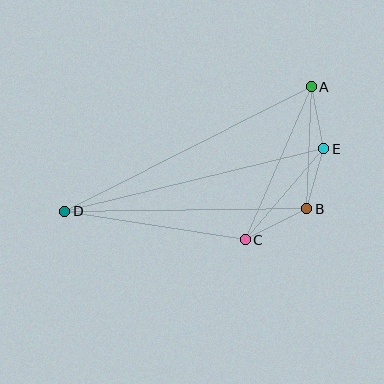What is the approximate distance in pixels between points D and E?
The distance between D and E is approximately 266 pixels.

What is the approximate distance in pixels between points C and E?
The distance between C and E is approximately 121 pixels.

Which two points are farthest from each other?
Points A and D are farthest from each other.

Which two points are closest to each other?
Points B and E are closest to each other.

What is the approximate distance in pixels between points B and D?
The distance between B and D is approximately 242 pixels.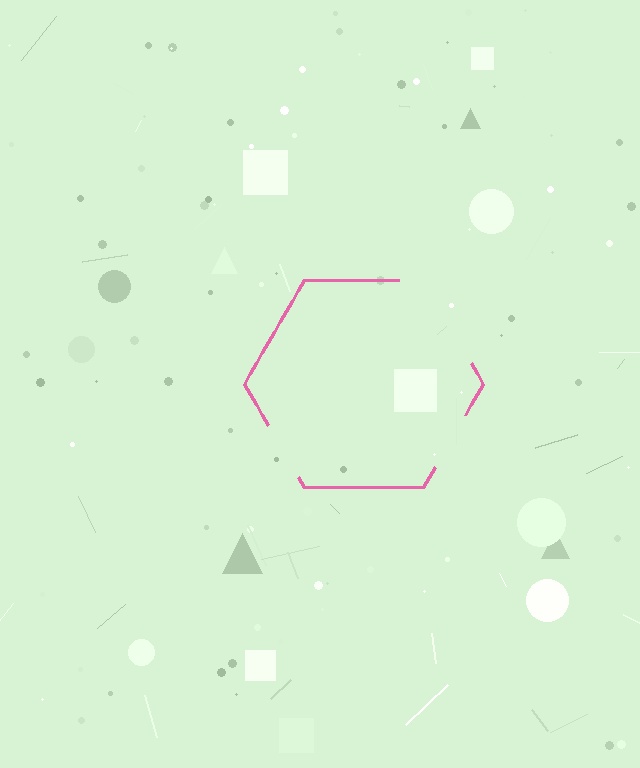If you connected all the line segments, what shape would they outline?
They would outline a hexagon.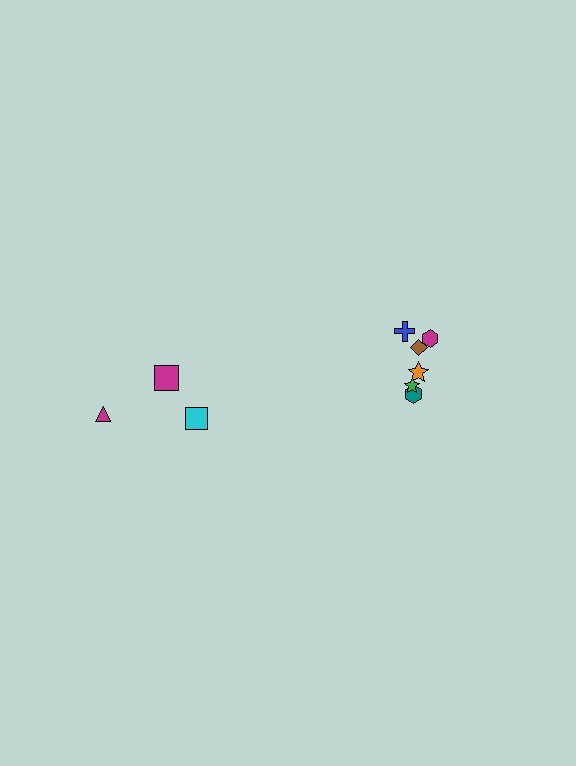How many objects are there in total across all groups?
There are 9 objects.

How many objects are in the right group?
There are 6 objects.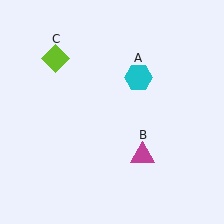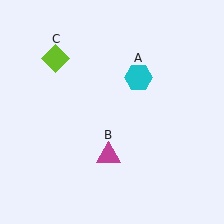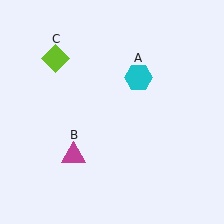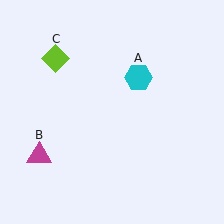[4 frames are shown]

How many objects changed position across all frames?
1 object changed position: magenta triangle (object B).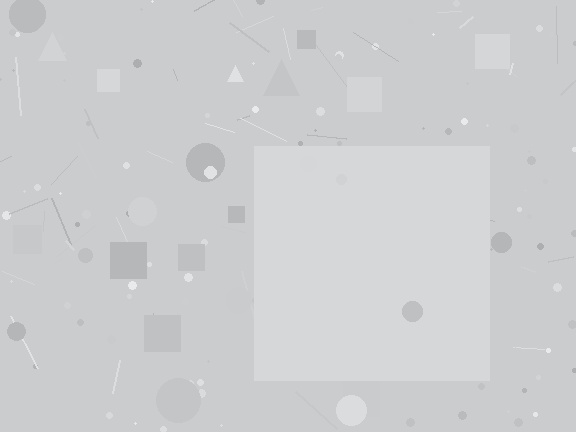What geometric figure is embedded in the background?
A square is embedded in the background.